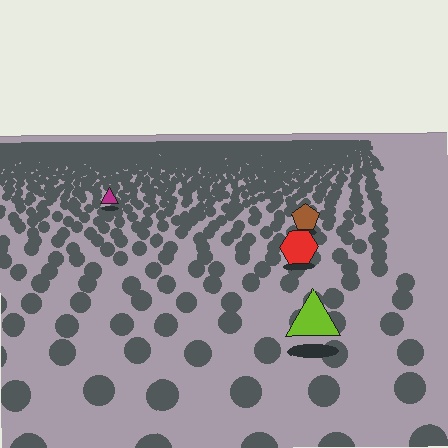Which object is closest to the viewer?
The lime triangle is closest. The texture marks near it are larger and more spread out.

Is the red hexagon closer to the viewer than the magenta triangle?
Yes. The red hexagon is closer — you can tell from the texture gradient: the ground texture is coarser near it.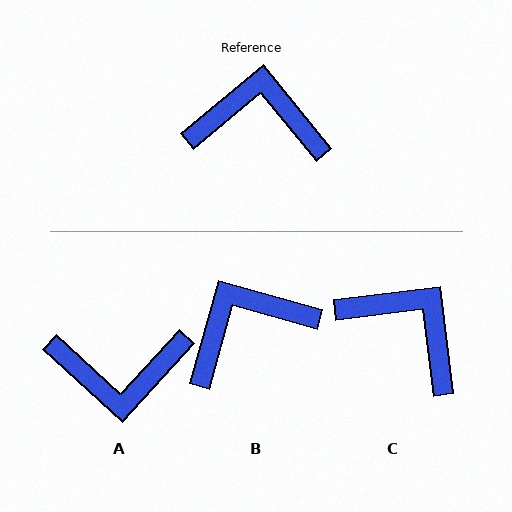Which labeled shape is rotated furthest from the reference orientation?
A, about 172 degrees away.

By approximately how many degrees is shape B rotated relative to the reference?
Approximately 35 degrees counter-clockwise.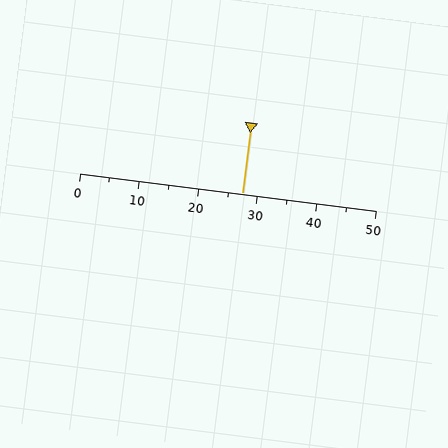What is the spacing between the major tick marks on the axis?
The major ticks are spaced 10 apart.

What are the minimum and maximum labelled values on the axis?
The axis runs from 0 to 50.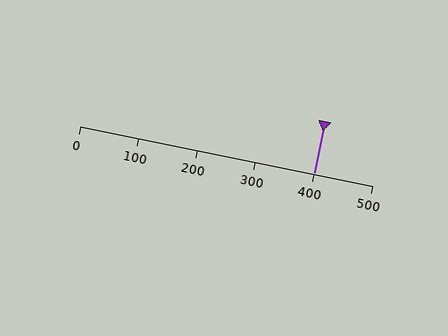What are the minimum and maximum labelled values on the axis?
The axis runs from 0 to 500.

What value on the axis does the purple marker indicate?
The marker indicates approximately 400.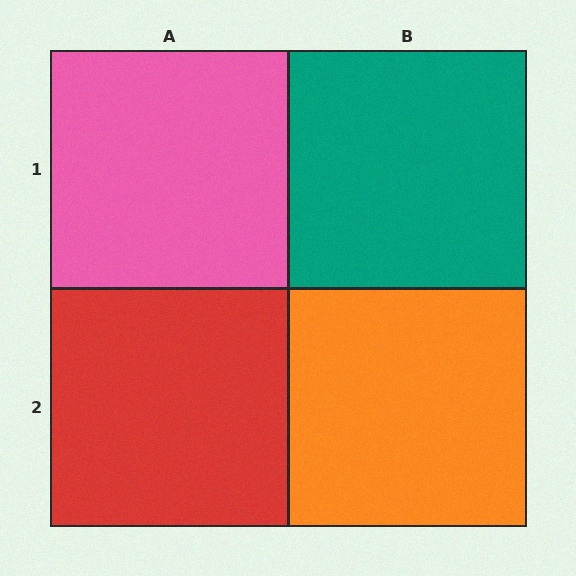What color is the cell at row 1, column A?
Pink.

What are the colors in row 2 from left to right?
Red, orange.